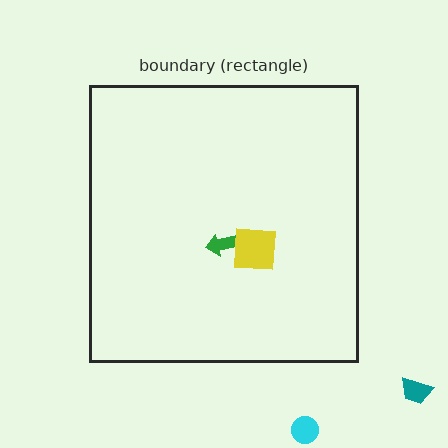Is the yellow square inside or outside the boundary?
Inside.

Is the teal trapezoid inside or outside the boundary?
Outside.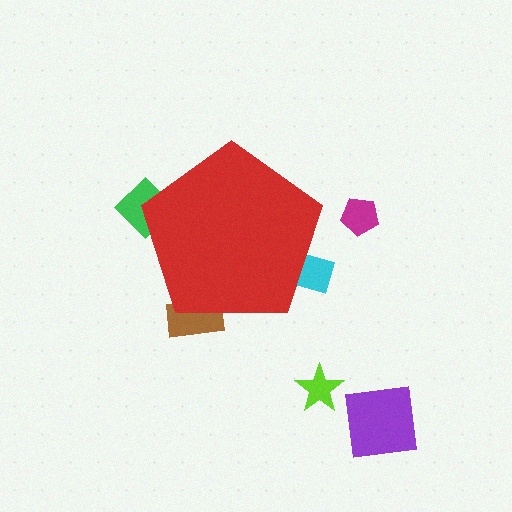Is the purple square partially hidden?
No, the purple square is fully visible.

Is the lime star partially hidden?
No, the lime star is fully visible.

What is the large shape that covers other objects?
A red pentagon.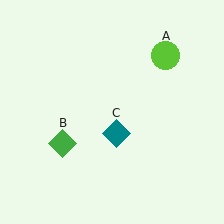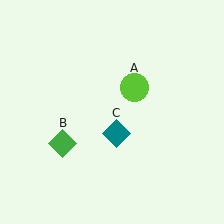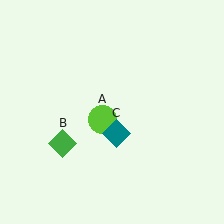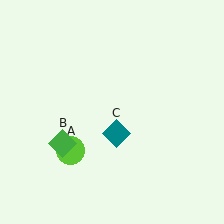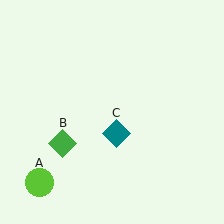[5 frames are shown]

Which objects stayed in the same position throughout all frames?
Green diamond (object B) and teal diamond (object C) remained stationary.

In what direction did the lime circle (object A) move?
The lime circle (object A) moved down and to the left.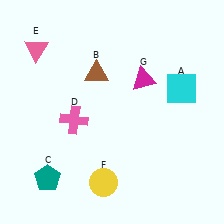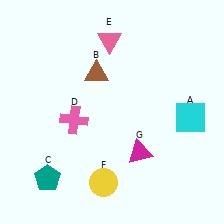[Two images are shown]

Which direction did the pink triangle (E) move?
The pink triangle (E) moved right.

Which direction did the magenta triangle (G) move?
The magenta triangle (G) moved down.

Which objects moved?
The objects that moved are: the cyan square (A), the pink triangle (E), the magenta triangle (G).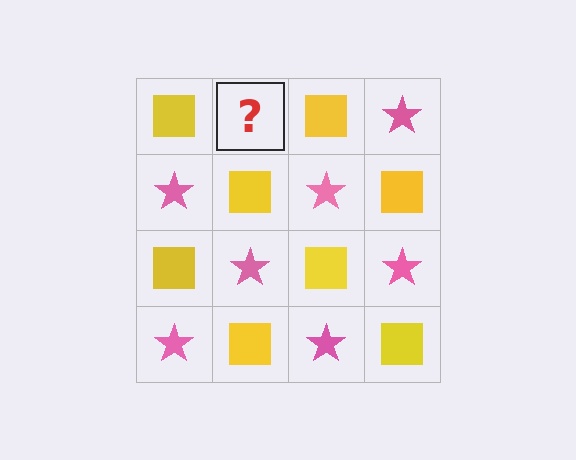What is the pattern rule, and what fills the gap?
The rule is that it alternates yellow square and pink star in a checkerboard pattern. The gap should be filled with a pink star.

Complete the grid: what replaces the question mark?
The question mark should be replaced with a pink star.